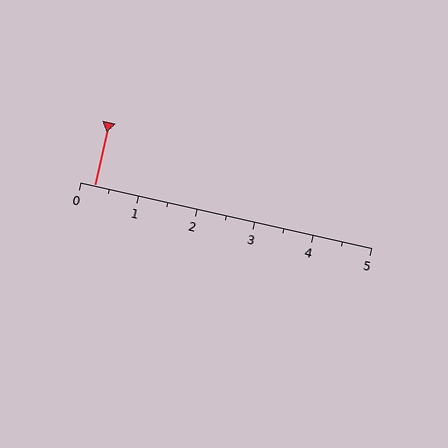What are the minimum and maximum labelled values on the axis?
The axis runs from 0 to 5.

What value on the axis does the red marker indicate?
The marker indicates approximately 0.2.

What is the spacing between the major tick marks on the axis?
The major ticks are spaced 1 apart.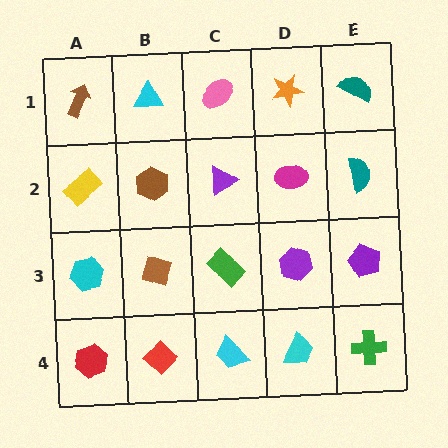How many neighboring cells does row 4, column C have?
3.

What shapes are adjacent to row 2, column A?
A brown arrow (row 1, column A), a cyan hexagon (row 3, column A), a brown hexagon (row 2, column B).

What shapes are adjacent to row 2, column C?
A pink ellipse (row 1, column C), a green rectangle (row 3, column C), a brown hexagon (row 2, column B), a magenta ellipse (row 2, column D).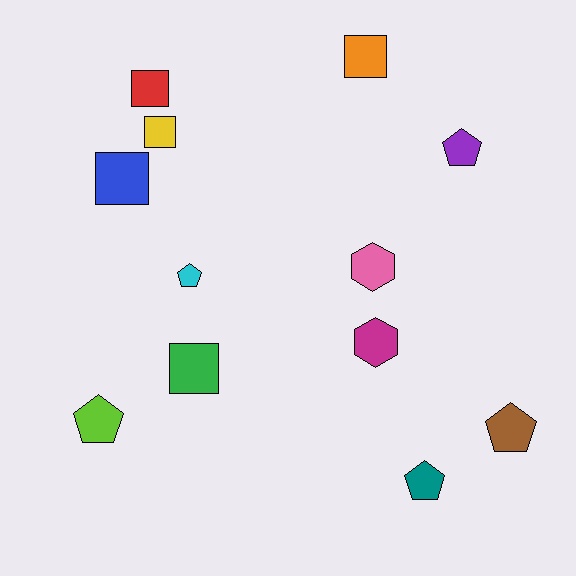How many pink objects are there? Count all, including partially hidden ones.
There is 1 pink object.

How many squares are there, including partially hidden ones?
There are 5 squares.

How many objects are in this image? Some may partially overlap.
There are 12 objects.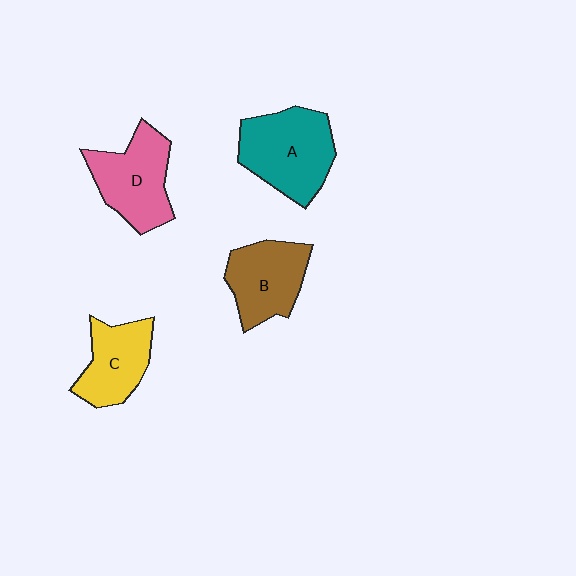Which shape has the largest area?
Shape A (teal).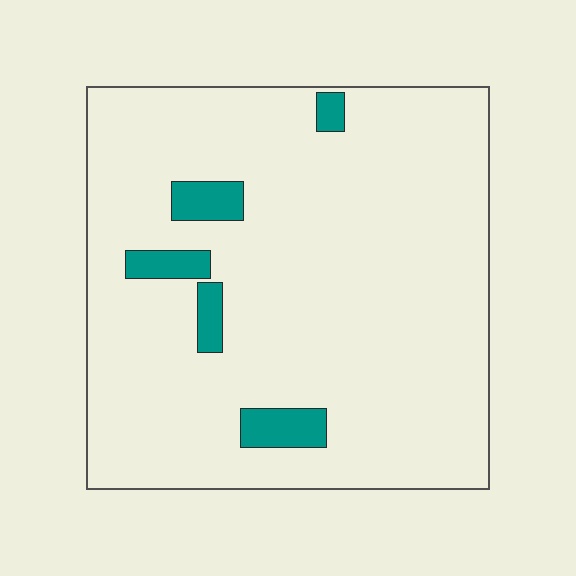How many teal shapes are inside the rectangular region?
5.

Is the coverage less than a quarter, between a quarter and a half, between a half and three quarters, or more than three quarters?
Less than a quarter.